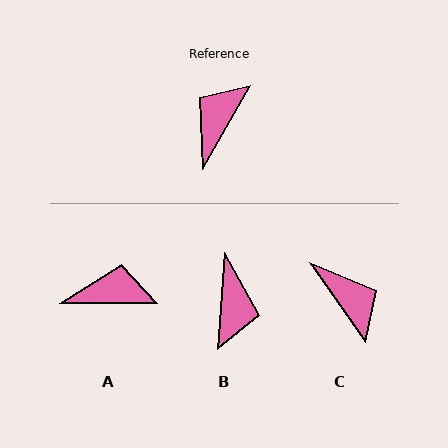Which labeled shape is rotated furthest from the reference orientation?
B, about 154 degrees away.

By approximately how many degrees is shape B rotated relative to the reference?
Approximately 154 degrees clockwise.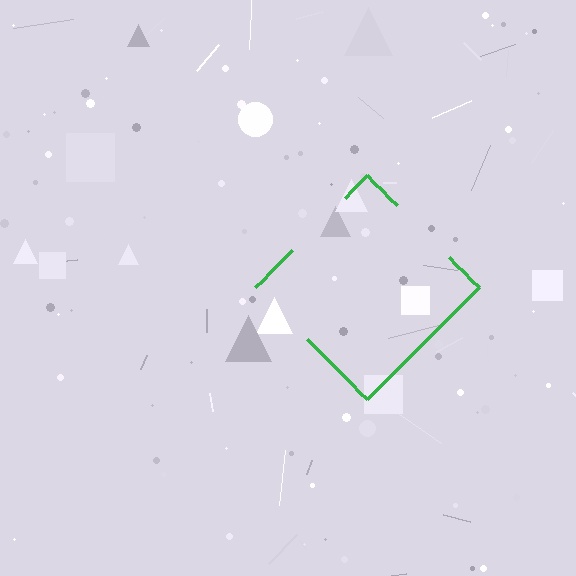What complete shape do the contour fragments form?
The contour fragments form a diamond.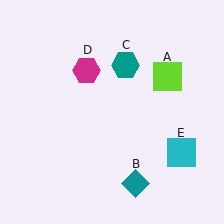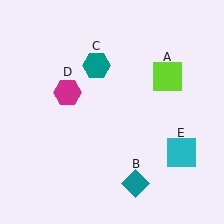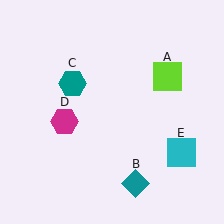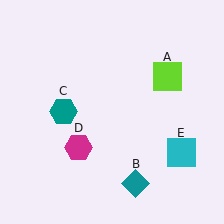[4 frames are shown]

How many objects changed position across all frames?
2 objects changed position: teal hexagon (object C), magenta hexagon (object D).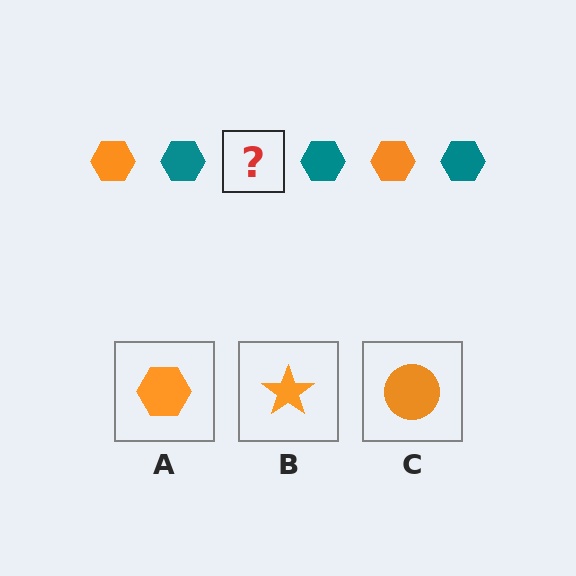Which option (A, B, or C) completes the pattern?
A.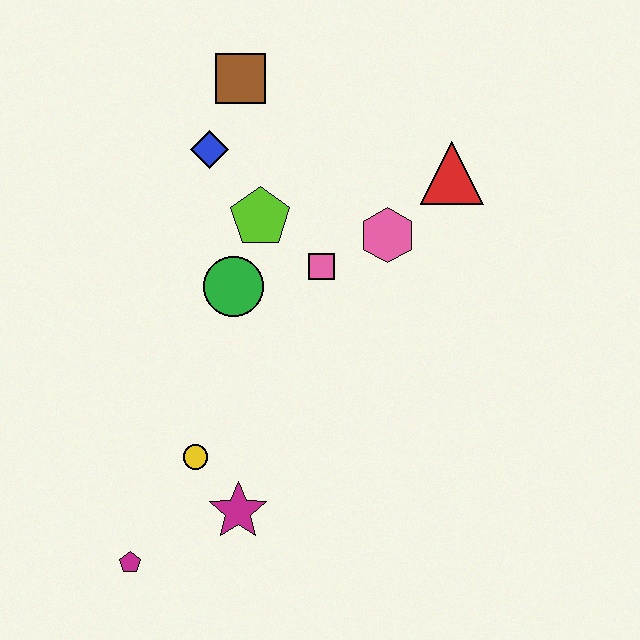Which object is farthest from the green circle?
The magenta pentagon is farthest from the green circle.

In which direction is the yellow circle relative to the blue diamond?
The yellow circle is below the blue diamond.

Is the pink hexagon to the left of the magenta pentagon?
No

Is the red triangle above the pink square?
Yes